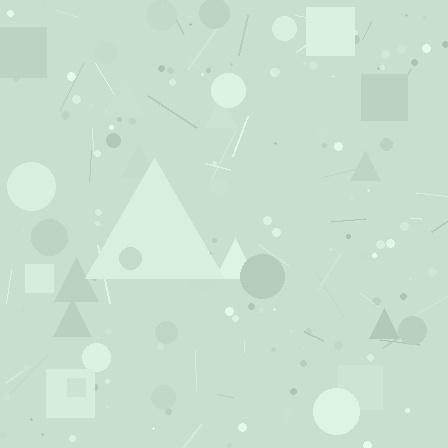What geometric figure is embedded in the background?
A triangle is embedded in the background.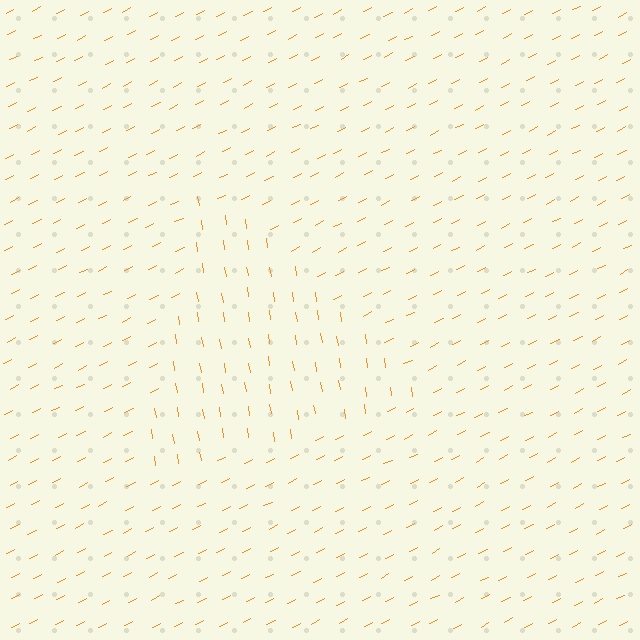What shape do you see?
I see a triangle.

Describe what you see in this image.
The image is filled with small orange line segments. A triangle region in the image has lines oriented differently from the surrounding lines, creating a visible texture boundary.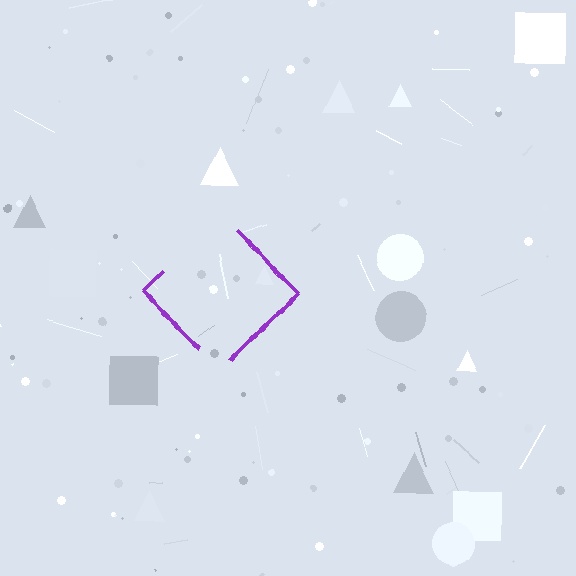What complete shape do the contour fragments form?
The contour fragments form a diamond.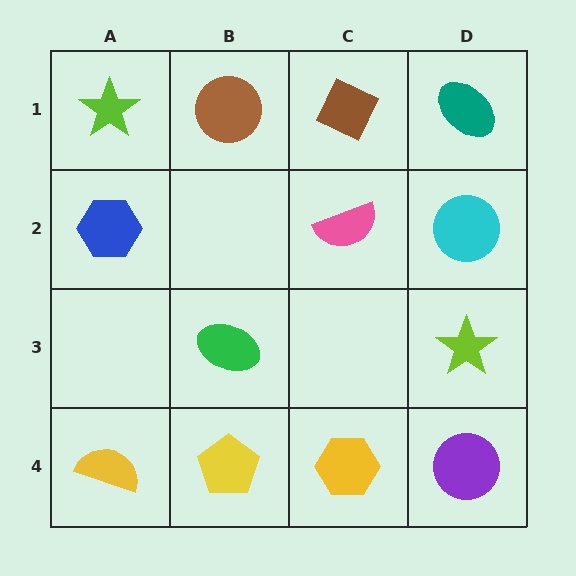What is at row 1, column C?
A brown diamond.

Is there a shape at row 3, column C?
No, that cell is empty.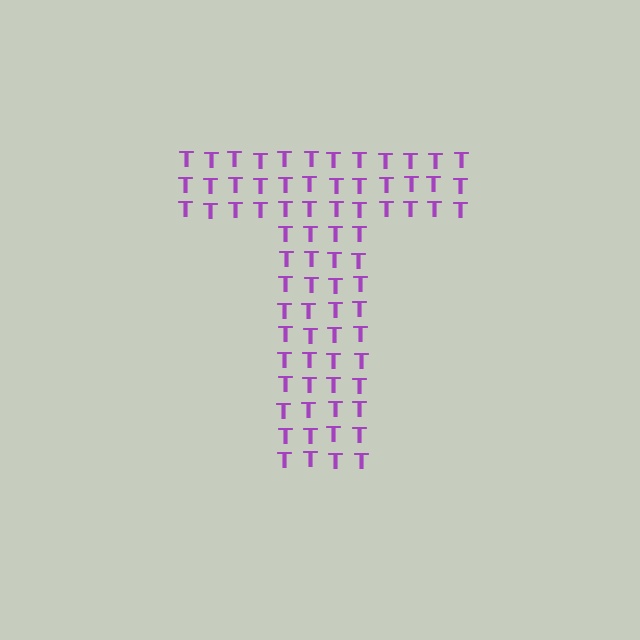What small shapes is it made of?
It is made of small letter T's.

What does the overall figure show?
The overall figure shows the letter T.